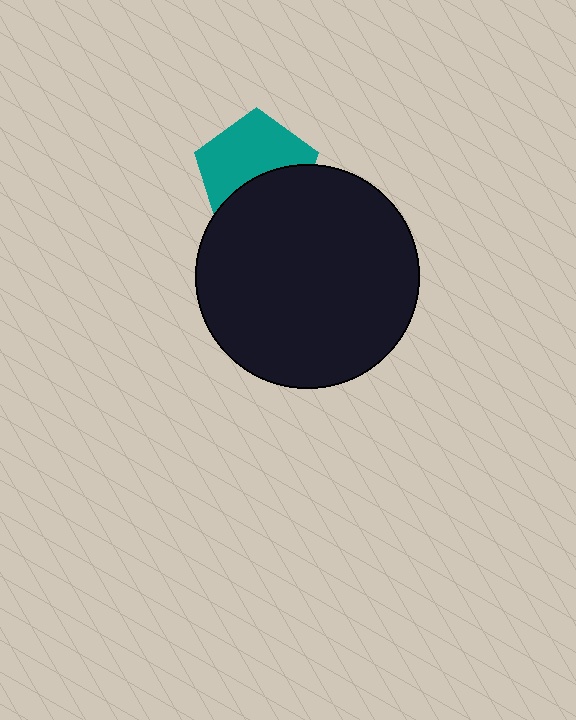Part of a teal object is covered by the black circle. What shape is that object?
It is a pentagon.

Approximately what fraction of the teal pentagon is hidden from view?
Roughly 41% of the teal pentagon is hidden behind the black circle.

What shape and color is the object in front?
The object in front is a black circle.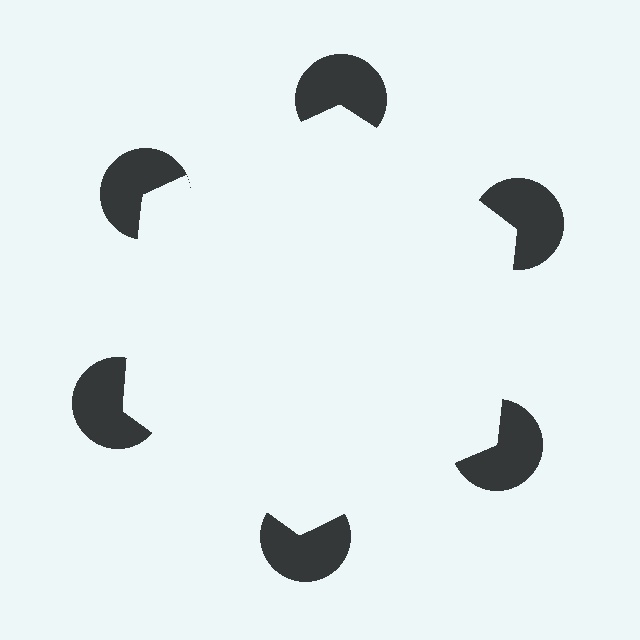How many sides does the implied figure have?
6 sides.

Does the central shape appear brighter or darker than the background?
It typically appears slightly brighter than the background, even though no actual brightness change is drawn.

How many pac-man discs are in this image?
There are 6 — one at each vertex of the illusory hexagon.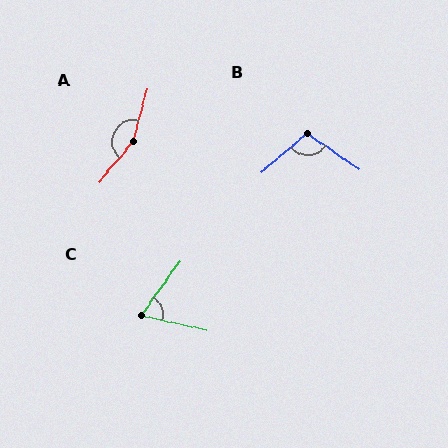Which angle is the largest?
A, at approximately 154 degrees.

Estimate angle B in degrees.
Approximately 105 degrees.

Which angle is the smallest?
C, at approximately 67 degrees.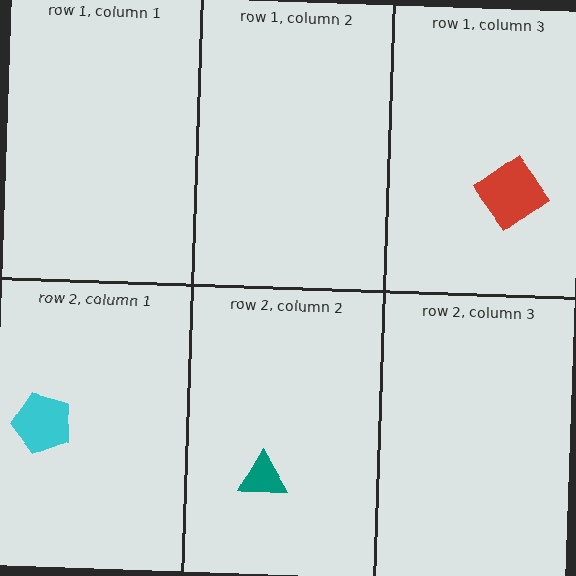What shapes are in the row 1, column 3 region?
The red diamond.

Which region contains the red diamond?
The row 1, column 3 region.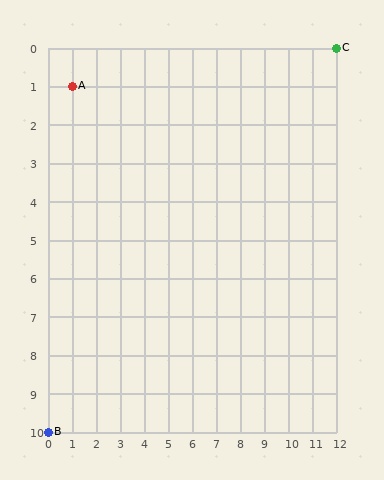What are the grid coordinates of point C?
Point C is at grid coordinates (12, 0).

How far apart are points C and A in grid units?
Points C and A are 11 columns and 1 row apart (about 11.0 grid units diagonally).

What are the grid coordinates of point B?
Point B is at grid coordinates (0, 10).